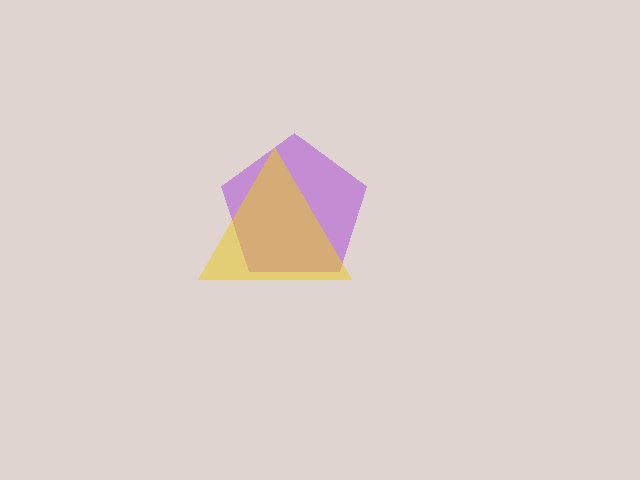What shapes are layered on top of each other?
The layered shapes are: a purple pentagon, a yellow triangle.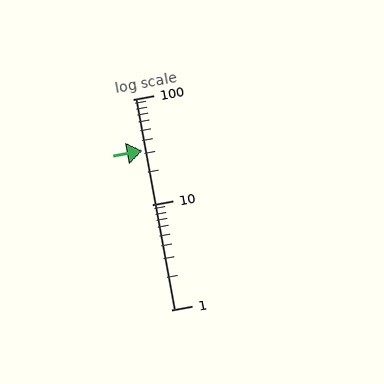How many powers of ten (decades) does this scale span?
The scale spans 2 decades, from 1 to 100.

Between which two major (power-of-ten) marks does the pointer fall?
The pointer is between 10 and 100.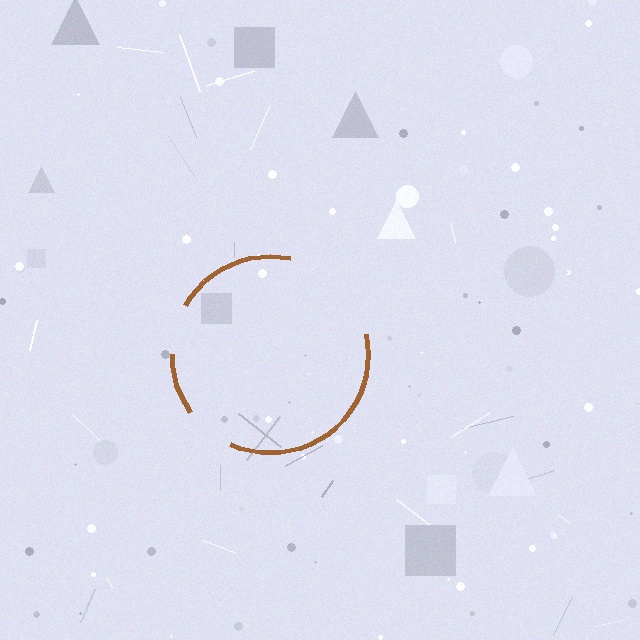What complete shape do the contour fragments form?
The contour fragments form a circle.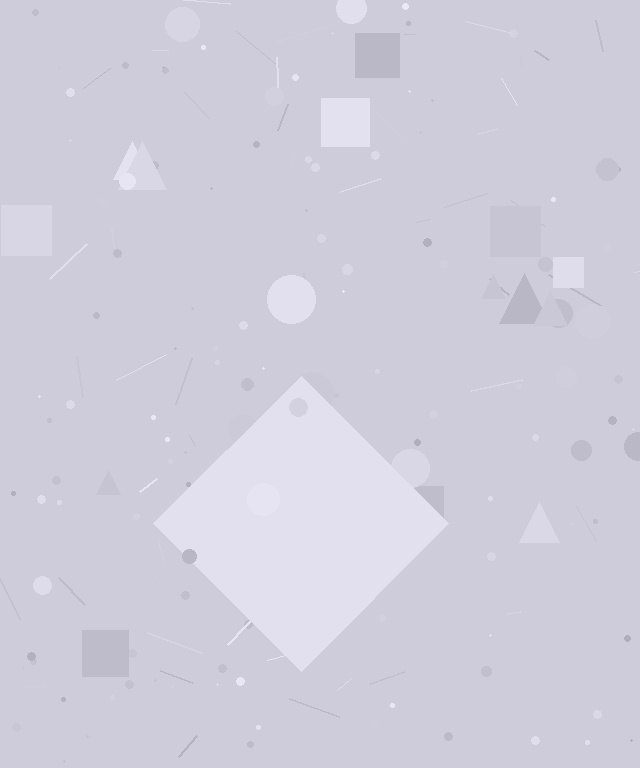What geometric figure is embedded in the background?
A diamond is embedded in the background.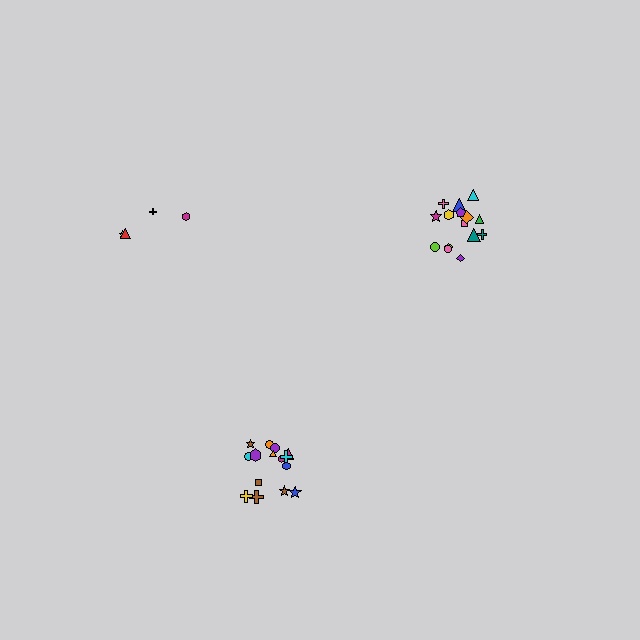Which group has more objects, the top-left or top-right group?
The top-right group.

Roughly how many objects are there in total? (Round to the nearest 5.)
Roughly 35 objects in total.